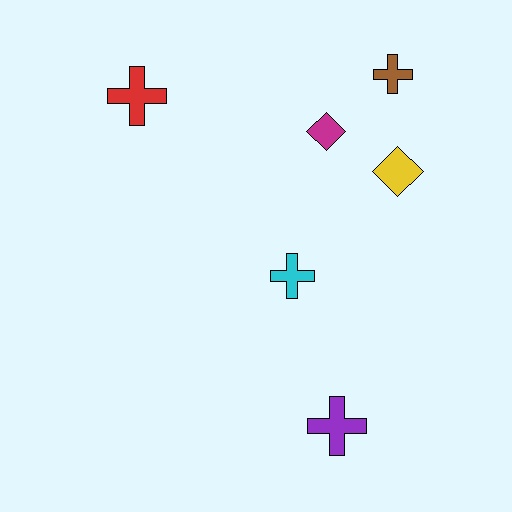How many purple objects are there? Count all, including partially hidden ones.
There is 1 purple object.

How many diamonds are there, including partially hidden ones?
There are 2 diamonds.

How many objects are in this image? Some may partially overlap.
There are 6 objects.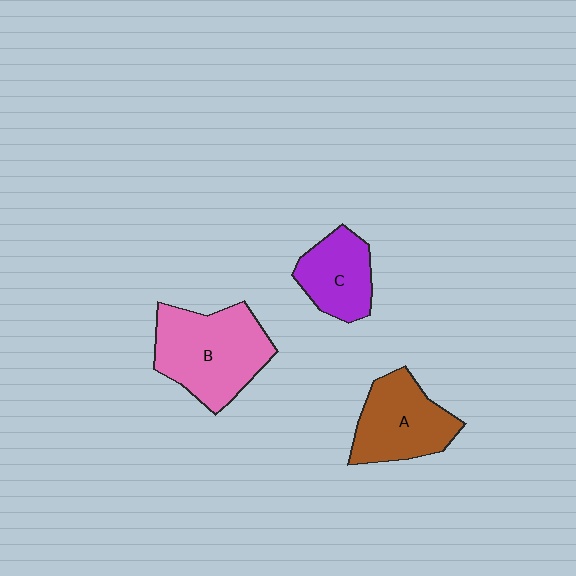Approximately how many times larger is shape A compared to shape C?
Approximately 1.3 times.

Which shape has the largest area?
Shape B (pink).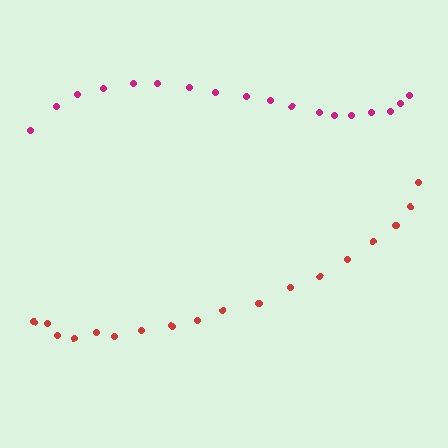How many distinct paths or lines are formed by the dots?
There are 2 distinct paths.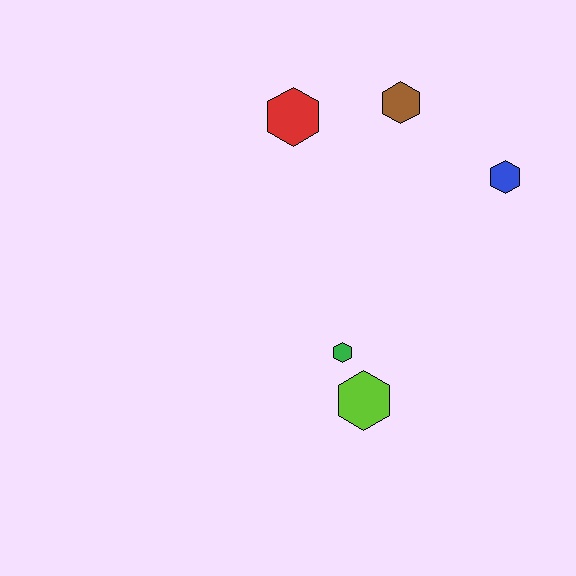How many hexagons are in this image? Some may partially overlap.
There are 5 hexagons.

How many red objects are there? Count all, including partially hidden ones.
There is 1 red object.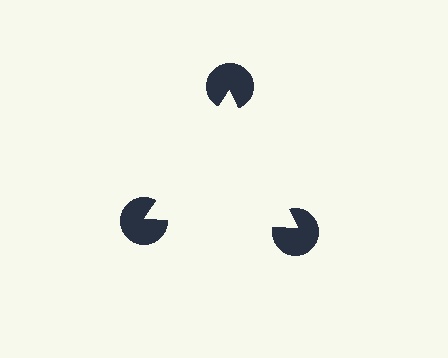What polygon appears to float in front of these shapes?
An illusory triangle — its edges are inferred from the aligned wedge cuts in the pac-man discs, not physically drawn.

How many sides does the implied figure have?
3 sides.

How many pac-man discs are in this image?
There are 3 — one at each vertex of the illusory triangle.